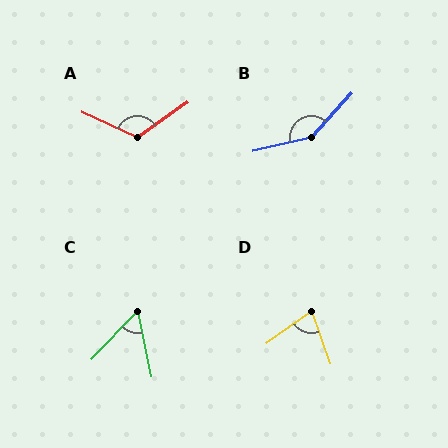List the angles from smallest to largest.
C (56°), D (74°), A (120°), B (146°).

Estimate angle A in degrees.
Approximately 120 degrees.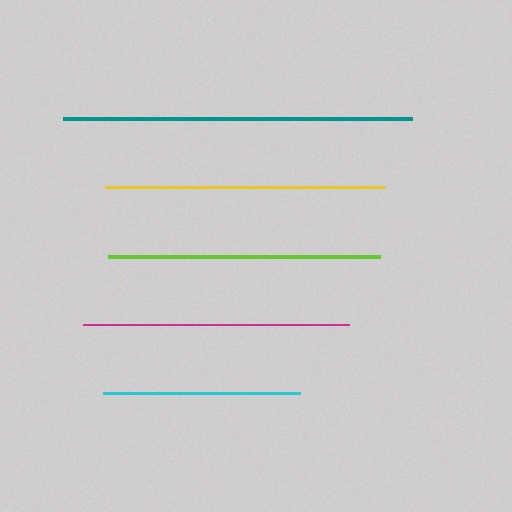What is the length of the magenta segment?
The magenta segment is approximately 266 pixels long.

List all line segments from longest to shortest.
From longest to shortest: teal, yellow, lime, magenta, cyan.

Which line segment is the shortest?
The cyan line is the shortest at approximately 196 pixels.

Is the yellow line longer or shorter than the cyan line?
The yellow line is longer than the cyan line.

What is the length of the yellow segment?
The yellow segment is approximately 281 pixels long.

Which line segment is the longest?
The teal line is the longest at approximately 349 pixels.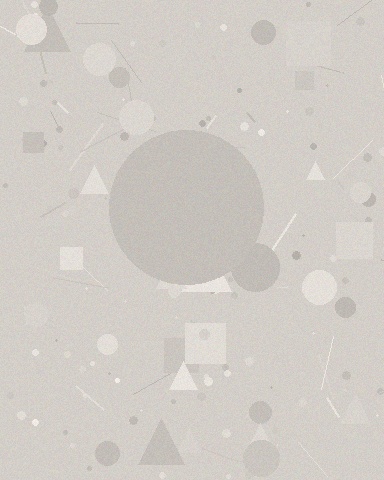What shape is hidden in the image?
A circle is hidden in the image.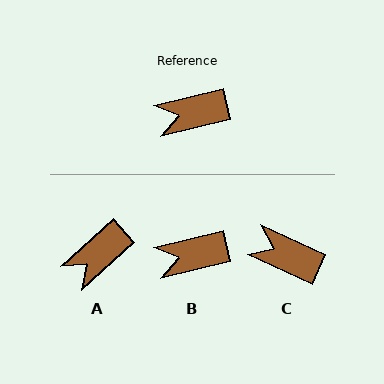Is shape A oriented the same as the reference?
No, it is off by about 29 degrees.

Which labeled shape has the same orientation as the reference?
B.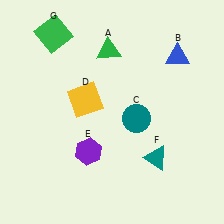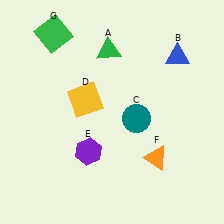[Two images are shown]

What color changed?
The triangle (F) changed from teal in Image 1 to orange in Image 2.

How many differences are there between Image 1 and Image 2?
There is 1 difference between the two images.